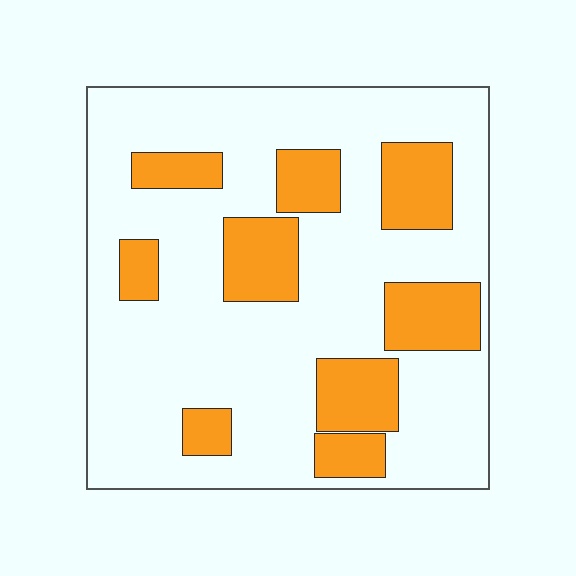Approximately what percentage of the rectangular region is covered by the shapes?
Approximately 25%.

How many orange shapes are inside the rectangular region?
9.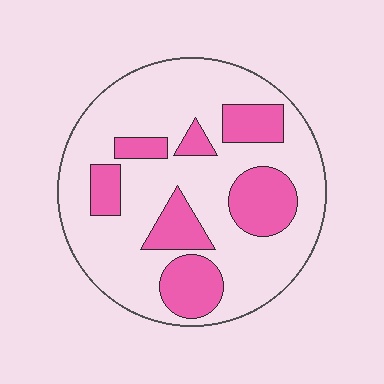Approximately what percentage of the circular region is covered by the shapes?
Approximately 30%.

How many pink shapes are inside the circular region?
7.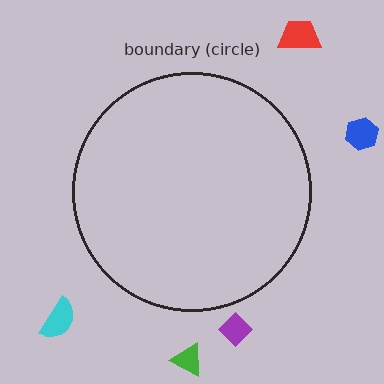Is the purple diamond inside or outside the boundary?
Outside.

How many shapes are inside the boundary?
0 inside, 5 outside.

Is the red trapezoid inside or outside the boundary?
Outside.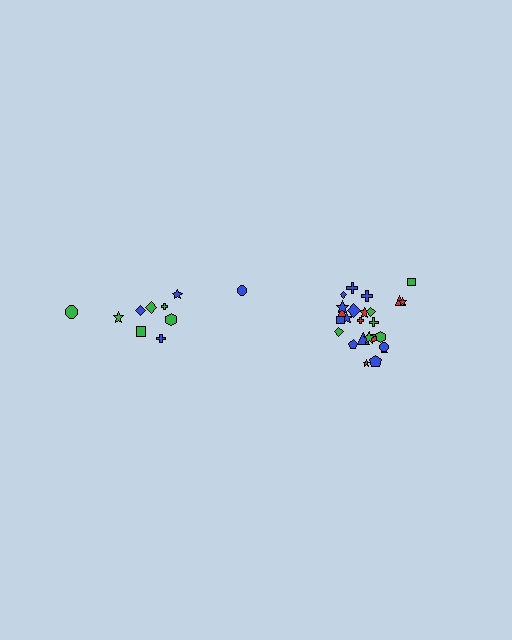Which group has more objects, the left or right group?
The right group.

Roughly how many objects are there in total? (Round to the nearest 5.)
Roughly 35 objects in total.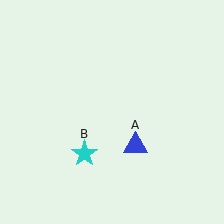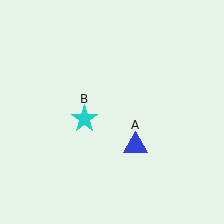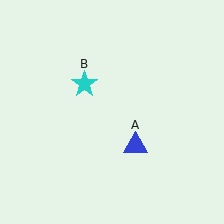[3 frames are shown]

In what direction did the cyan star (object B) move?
The cyan star (object B) moved up.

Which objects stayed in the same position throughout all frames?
Blue triangle (object A) remained stationary.